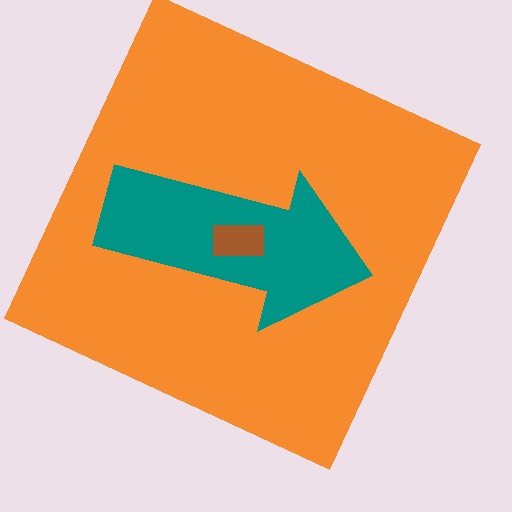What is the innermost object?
The brown rectangle.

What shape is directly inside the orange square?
The teal arrow.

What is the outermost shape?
The orange square.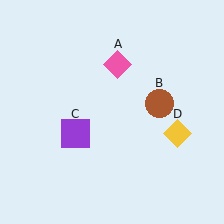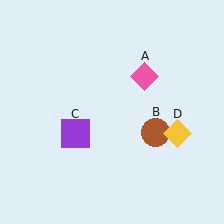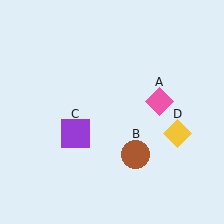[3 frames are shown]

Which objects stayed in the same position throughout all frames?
Purple square (object C) and yellow diamond (object D) remained stationary.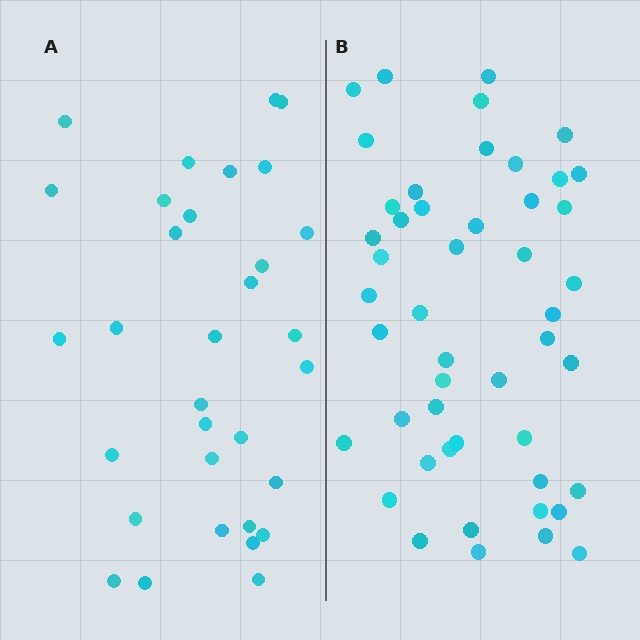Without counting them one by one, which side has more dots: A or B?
Region B (the right region) has more dots.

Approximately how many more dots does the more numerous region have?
Region B has approximately 15 more dots than region A.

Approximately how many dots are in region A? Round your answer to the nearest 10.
About 30 dots. (The exact count is 32, which rounds to 30.)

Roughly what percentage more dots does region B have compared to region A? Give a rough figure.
About 50% more.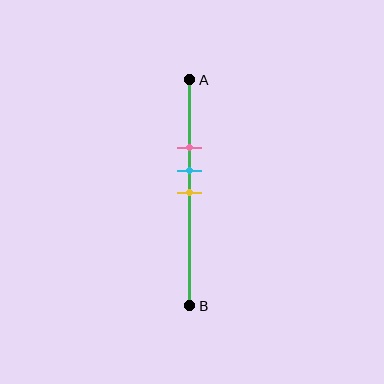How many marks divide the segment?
There are 3 marks dividing the segment.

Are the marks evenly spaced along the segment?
Yes, the marks are approximately evenly spaced.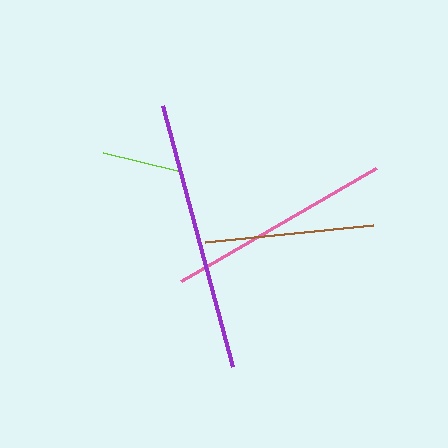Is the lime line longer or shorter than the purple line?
The purple line is longer than the lime line.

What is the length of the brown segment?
The brown segment is approximately 168 pixels long.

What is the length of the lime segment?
The lime segment is approximately 76 pixels long.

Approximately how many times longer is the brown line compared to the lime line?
The brown line is approximately 2.2 times the length of the lime line.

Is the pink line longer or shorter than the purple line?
The purple line is longer than the pink line.